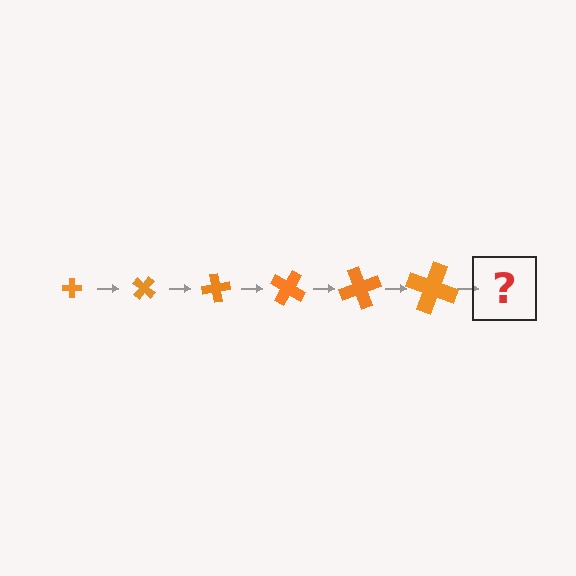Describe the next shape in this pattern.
It should be a cross, larger than the previous one and rotated 240 degrees from the start.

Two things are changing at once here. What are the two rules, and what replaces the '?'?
The two rules are that the cross grows larger each step and it rotates 40 degrees each step. The '?' should be a cross, larger than the previous one and rotated 240 degrees from the start.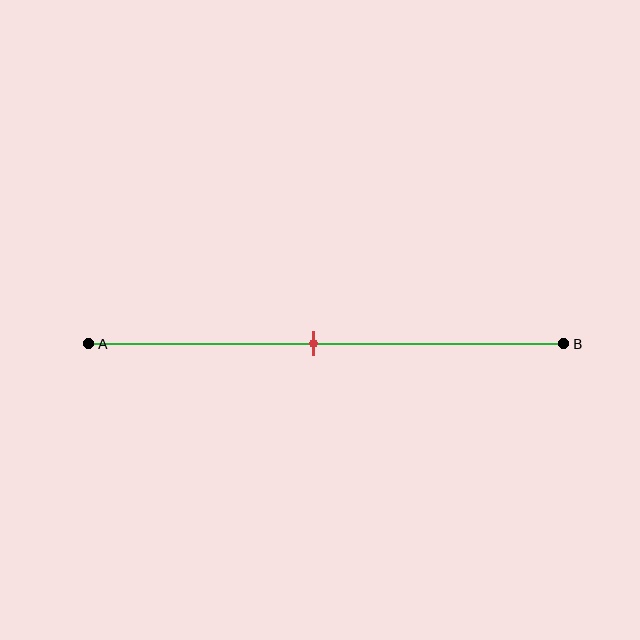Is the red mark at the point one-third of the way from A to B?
No, the mark is at about 45% from A, not at the 33% one-third point.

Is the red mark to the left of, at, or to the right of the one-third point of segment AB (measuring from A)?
The red mark is to the right of the one-third point of segment AB.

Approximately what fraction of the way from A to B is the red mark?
The red mark is approximately 45% of the way from A to B.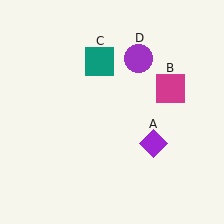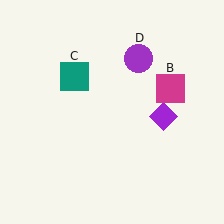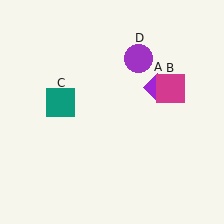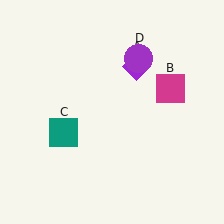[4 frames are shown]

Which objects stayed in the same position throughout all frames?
Magenta square (object B) and purple circle (object D) remained stationary.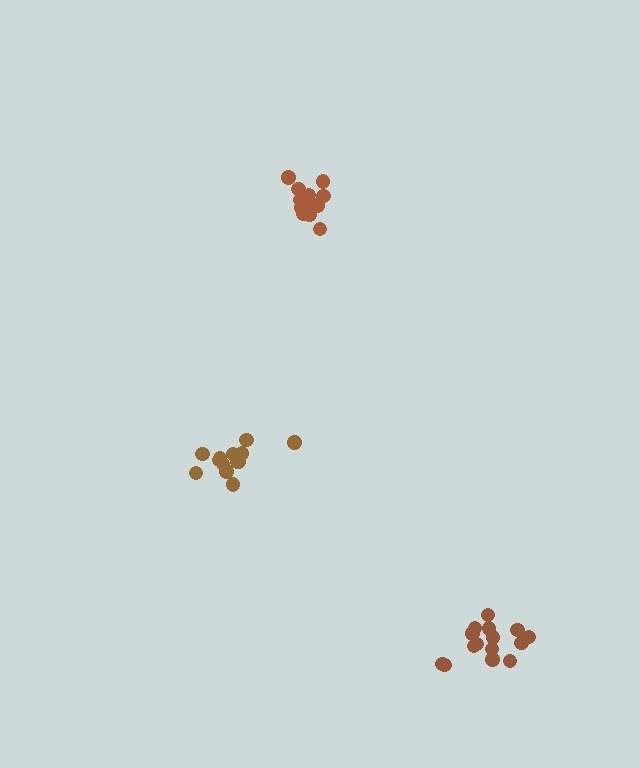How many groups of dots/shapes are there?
There are 3 groups.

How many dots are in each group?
Group 1: 13 dots, Group 2: 13 dots, Group 3: 15 dots (41 total).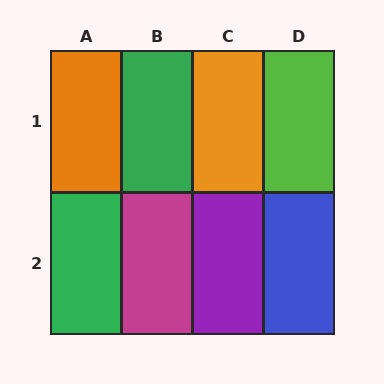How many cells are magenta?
1 cell is magenta.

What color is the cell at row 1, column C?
Orange.